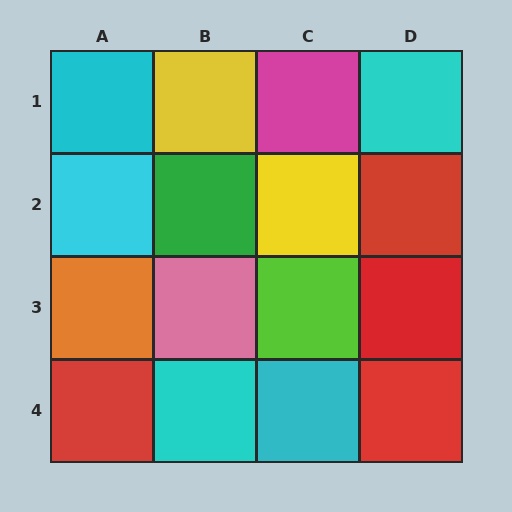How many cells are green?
1 cell is green.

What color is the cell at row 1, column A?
Cyan.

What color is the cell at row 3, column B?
Pink.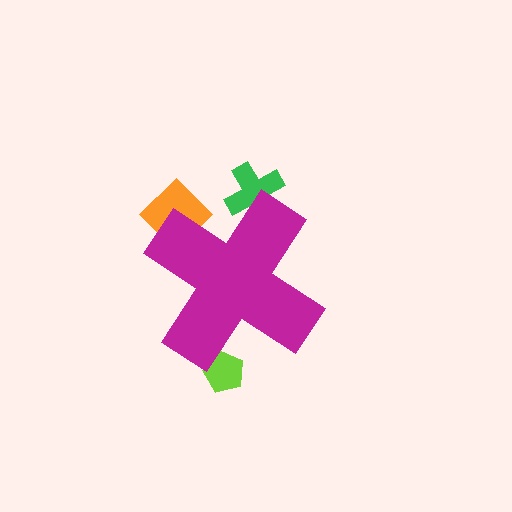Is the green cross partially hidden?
Yes, the green cross is partially hidden behind the magenta cross.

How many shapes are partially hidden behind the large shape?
3 shapes are partially hidden.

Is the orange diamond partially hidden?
Yes, the orange diamond is partially hidden behind the magenta cross.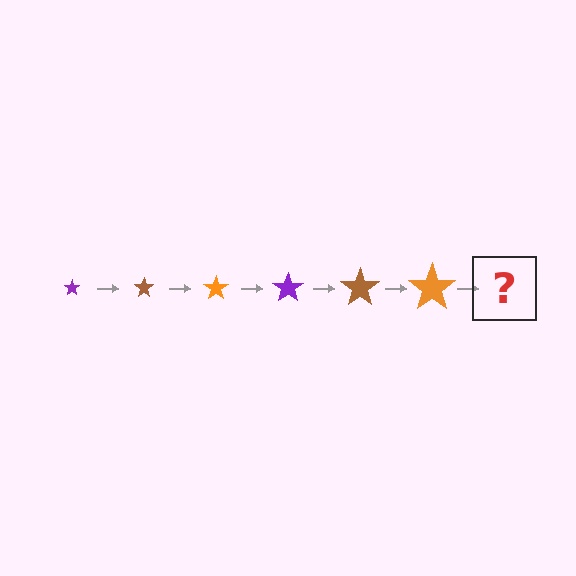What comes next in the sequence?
The next element should be a purple star, larger than the previous one.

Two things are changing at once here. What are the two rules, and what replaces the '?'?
The two rules are that the star grows larger each step and the color cycles through purple, brown, and orange. The '?' should be a purple star, larger than the previous one.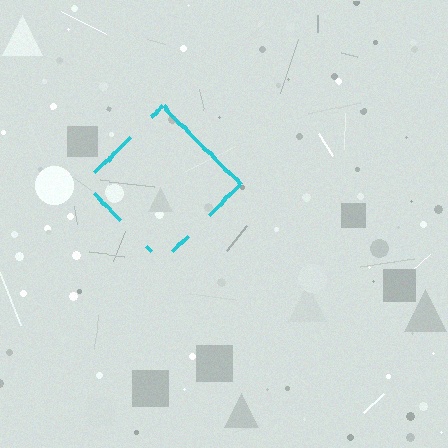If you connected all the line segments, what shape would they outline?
They would outline a diamond.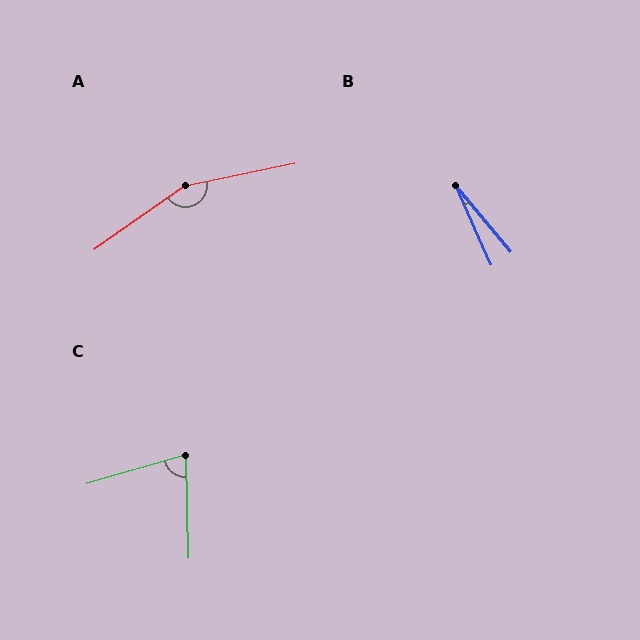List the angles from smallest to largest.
B (16°), C (75°), A (156°).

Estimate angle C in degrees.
Approximately 75 degrees.